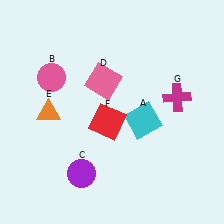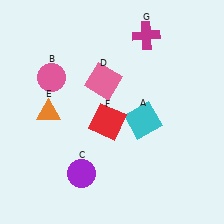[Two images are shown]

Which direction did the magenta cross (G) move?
The magenta cross (G) moved up.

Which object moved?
The magenta cross (G) moved up.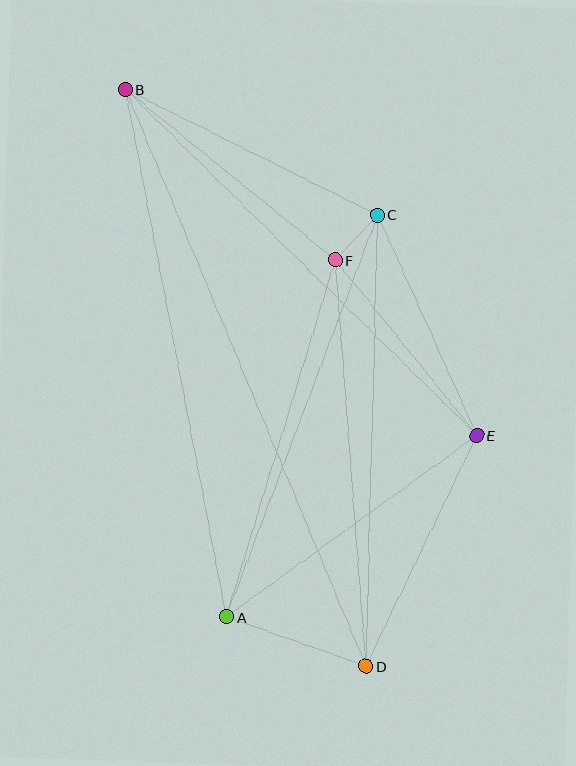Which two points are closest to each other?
Points C and F are closest to each other.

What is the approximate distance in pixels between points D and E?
The distance between D and E is approximately 256 pixels.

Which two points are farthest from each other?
Points B and D are farthest from each other.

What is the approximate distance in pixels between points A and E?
The distance between A and E is approximately 309 pixels.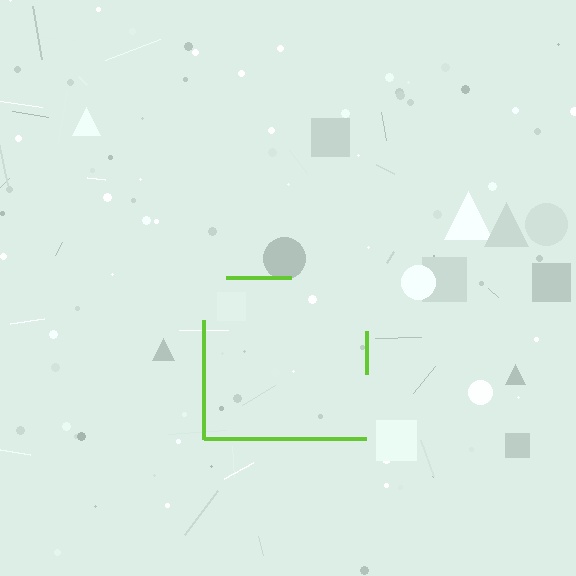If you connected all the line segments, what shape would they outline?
They would outline a square.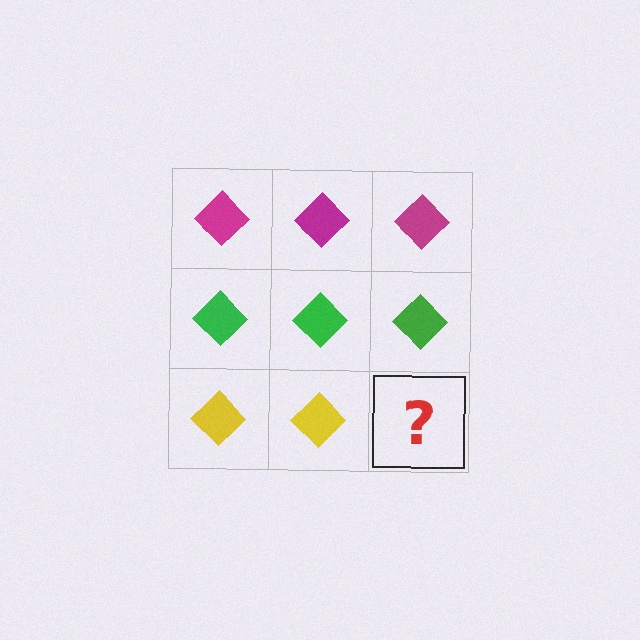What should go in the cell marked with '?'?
The missing cell should contain a yellow diamond.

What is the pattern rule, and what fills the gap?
The rule is that each row has a consistent color. The gap should be filled with a yellow diamond.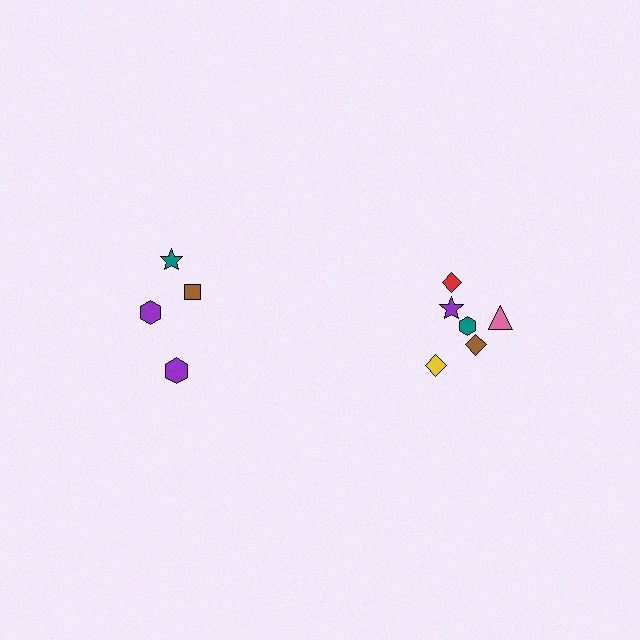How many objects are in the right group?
There are 6 objects.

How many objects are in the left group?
There are 4 objects.